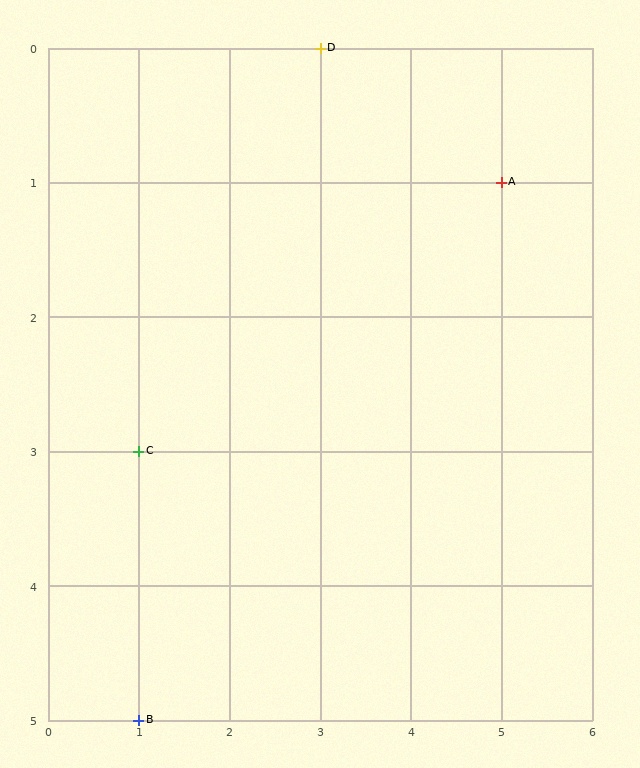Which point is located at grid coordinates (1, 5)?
Point B is at (1, 5).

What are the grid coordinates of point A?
Point A is at grid coordinates (5, 1).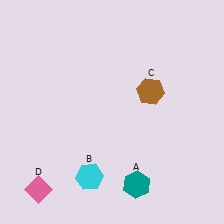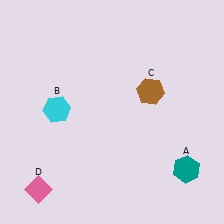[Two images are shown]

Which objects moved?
The objects that moved are: the teal hexagon (A), the cyan hexagon (B).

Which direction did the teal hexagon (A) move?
The teal hexagon (A) moved right.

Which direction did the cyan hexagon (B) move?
The cyan hexagon (B) moved up.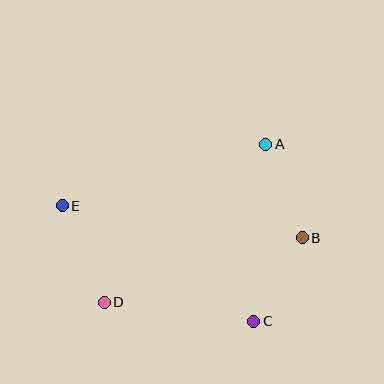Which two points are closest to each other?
Points B and C are closest to each other.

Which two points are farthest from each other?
Points B and E are farthest from each other.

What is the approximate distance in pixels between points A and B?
The distance between A and B is approximately 100 pixels.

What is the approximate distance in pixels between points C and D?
The distance between C and D is approximately 151 pixels.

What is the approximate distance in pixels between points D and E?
The distance between D and E is approximately 105 pixels.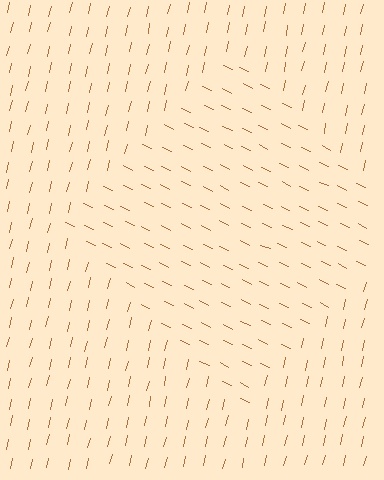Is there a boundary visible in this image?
Yes, there is a texture boundary formed by a change in line orientation.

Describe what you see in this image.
The image is filled with small brown line segments. A diamond region in the image has lines oriented differently from the surrounding lines, creating a visible texture boundary.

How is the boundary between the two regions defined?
The boundary is defined purely by a change in line orientation (approximately 77 degrees difference). All lines are the same color and thickness.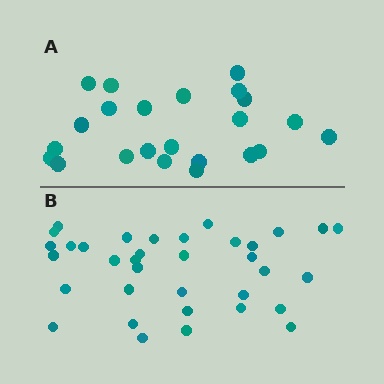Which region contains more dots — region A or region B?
Region B (the bottom region) has more dots.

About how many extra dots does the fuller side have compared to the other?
Region B has roughly 12 or so more dots than region A.